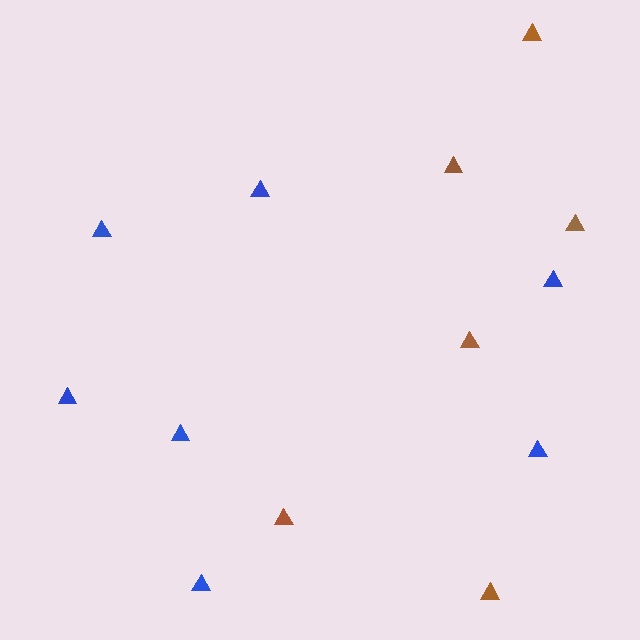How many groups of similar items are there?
There are 2 groups: one group of brown triangles (6) and one group of blue triangles (7).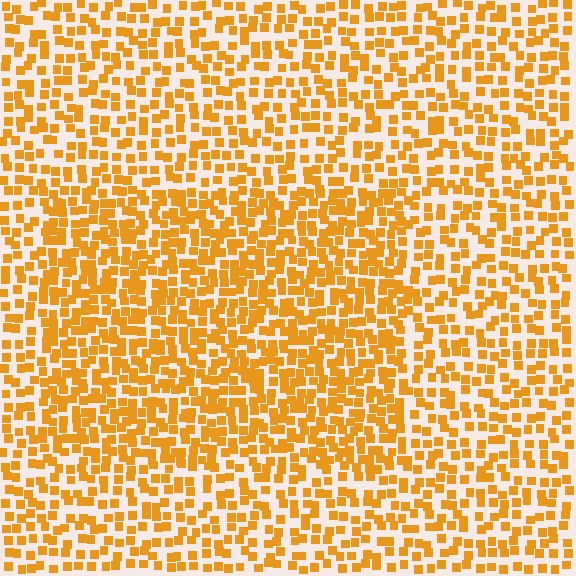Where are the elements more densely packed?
The elements are more densely packed inside the rectangle boundary.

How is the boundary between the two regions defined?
The boundary is defined by a change in element density (approximately 1.6x ratio). All elements are the same color, size, and shape.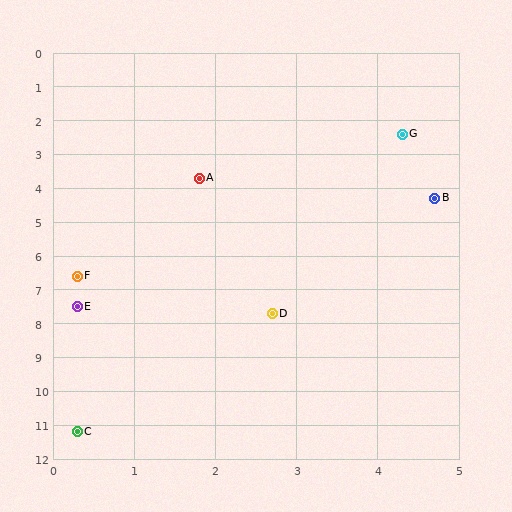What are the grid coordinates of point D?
Point D is at approximately (2.7, 7.7).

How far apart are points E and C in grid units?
Points E and C are about 3.7 grid units apart.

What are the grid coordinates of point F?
Point F is at approximately (0.3, 6.6).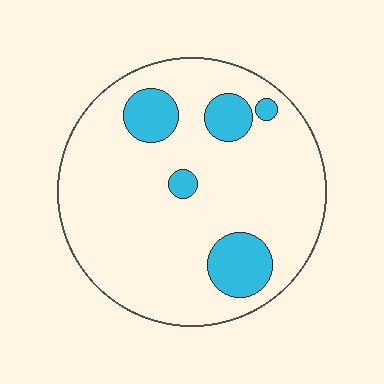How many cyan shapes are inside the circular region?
5.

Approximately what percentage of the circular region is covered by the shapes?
Approximately 15%.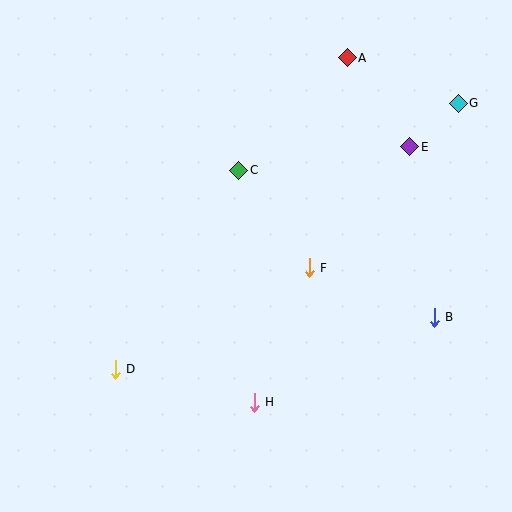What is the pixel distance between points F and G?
The distance between F and G is 222 pixels.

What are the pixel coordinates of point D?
Point D is at (115, 369).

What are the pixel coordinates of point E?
Point E is at (410, 147).